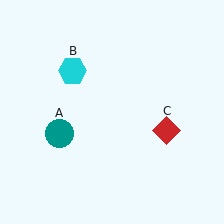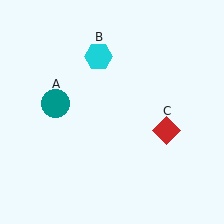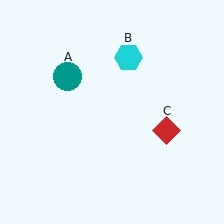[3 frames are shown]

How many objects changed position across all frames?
2 objects changed position: teal circle (object A), cyan hexagon (object B).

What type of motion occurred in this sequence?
The teal circle (object A), cyan hexagon (object B) rotated clockwise around the center of the scene.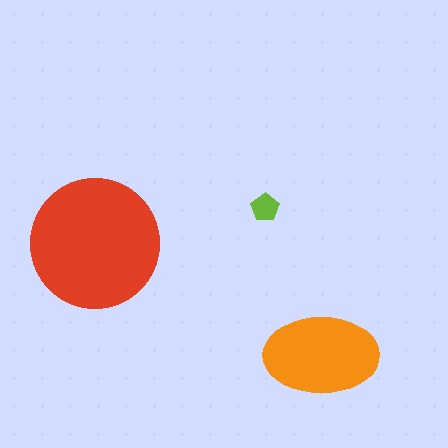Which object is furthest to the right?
The orange ellipse is rightmost.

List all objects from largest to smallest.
The red circle, the orange ellipse, the lime pentagon.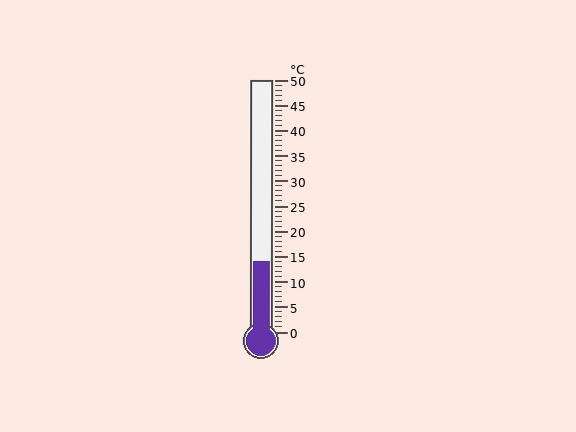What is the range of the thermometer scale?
The thermometer scale ranges from 0°C to 50°C.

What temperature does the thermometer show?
The thermometer shows approximately 14°C.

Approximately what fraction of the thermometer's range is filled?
The thermometer is filled to approximately 30% of its range.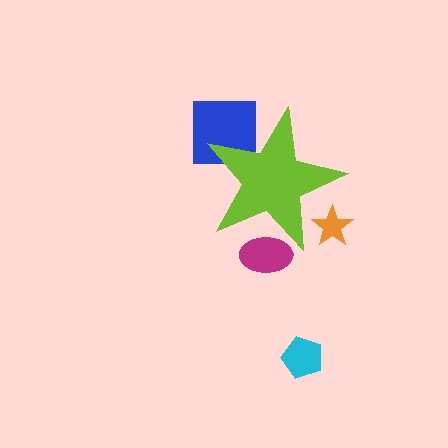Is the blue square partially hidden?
Yes, the blue square is partially hidden behind the lime star.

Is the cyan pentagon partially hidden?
No, the cyan pentagon is fully visible.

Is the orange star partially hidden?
Yes, the orange star is partially hidden behind the lime star.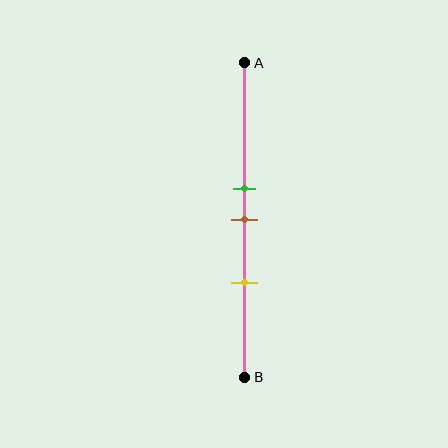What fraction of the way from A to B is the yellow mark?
The yellow mark is approximately 70% (0.7) of the way from A to B.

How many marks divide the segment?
There are 3 marks dividing the segment.